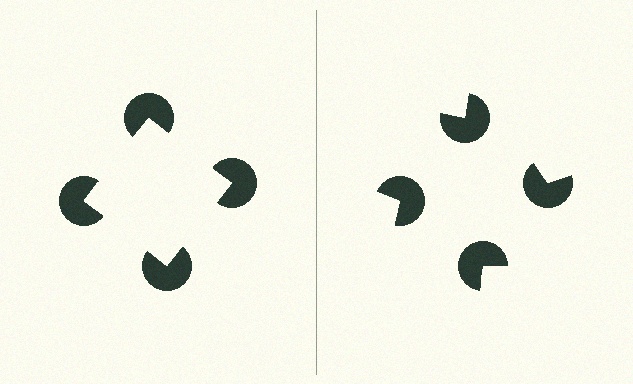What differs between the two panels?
The pac-man discs are positioned identically on both sides; only the wedge orientations differ. On the left they align to a square; on the right they are misaligned.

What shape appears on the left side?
An illusory square.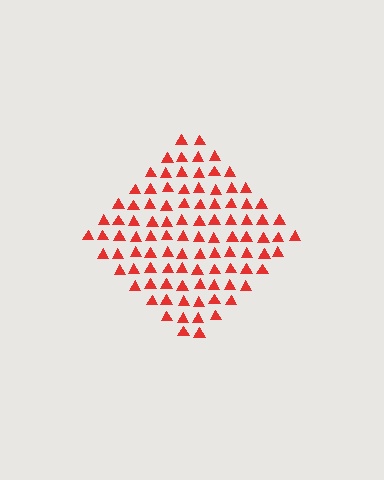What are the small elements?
The small elements are triangles.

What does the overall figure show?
The overall figure shows a diamond.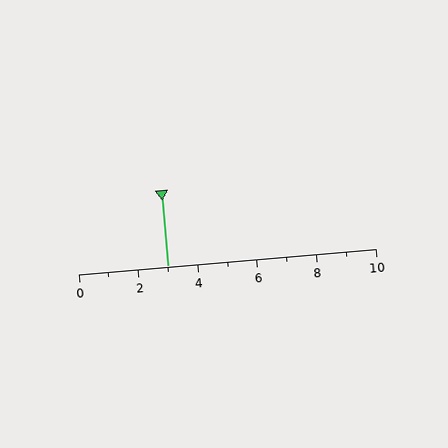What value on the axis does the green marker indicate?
The marker indicates approximately 3.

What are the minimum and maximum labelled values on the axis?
The axis runs from 0 to 10.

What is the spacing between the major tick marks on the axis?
The major ticks are spaced 2 apart.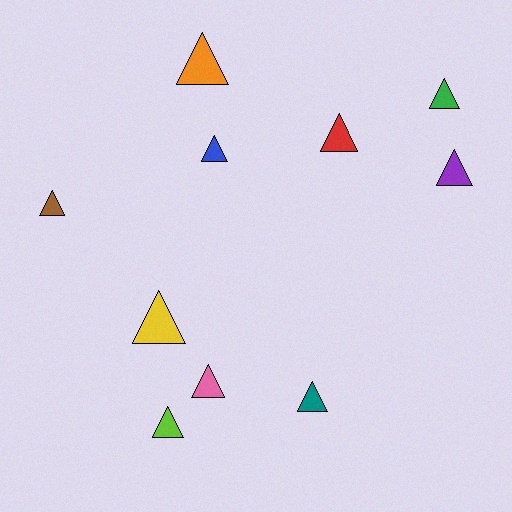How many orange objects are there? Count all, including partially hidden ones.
There is 1 orange object.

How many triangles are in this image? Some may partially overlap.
There are 10 triangles.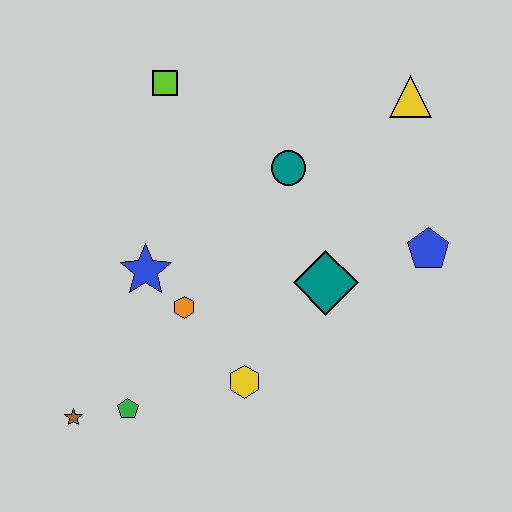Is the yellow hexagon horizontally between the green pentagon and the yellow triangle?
Yes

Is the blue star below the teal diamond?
No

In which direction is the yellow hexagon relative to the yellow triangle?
The yellow hexagon is below the yellow triangle.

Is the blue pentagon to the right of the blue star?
Yes